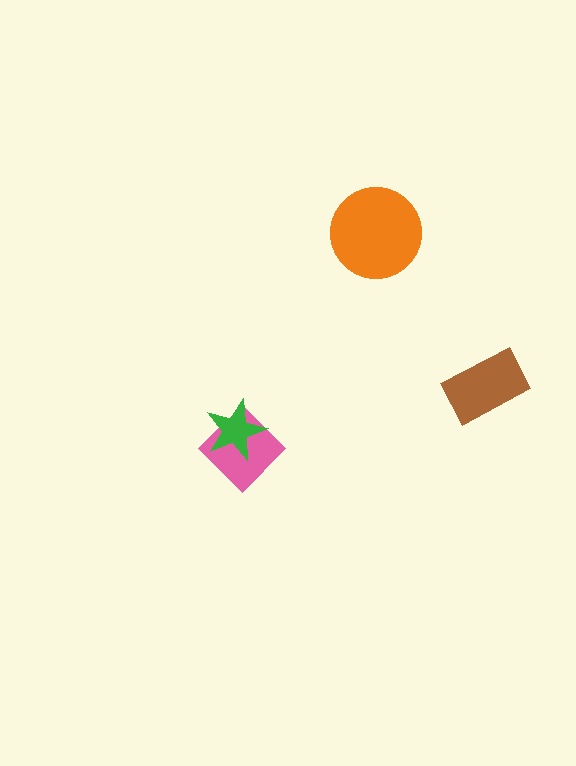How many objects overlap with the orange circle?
0 objects overlap with the orange circle.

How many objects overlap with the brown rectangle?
0 objects overlap with the brown rectangle.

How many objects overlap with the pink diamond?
1 object overlaps with the pink diamond.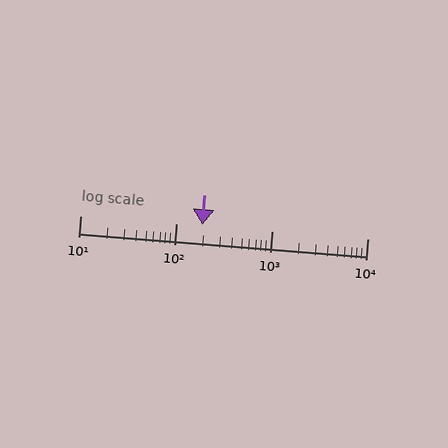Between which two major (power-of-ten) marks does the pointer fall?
The pointer is between 100 and 1000.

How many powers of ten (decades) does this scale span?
The scale spans 3 decades, from 10 to 10000.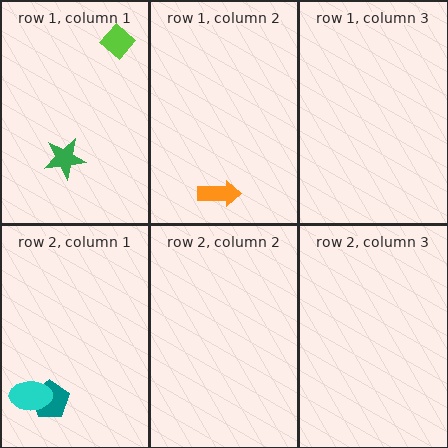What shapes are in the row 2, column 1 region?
The teal pentagon, the cyan ellipse.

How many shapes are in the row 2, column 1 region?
2.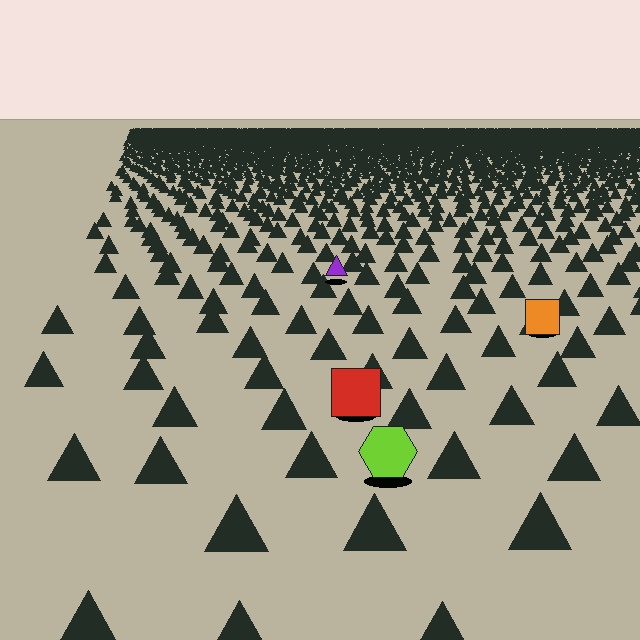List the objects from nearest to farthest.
From nearest to farthest: the lime hexagon, the red square, the orange square, the purple triangle.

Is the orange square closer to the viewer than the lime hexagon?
No. The lime hexagon is closer — you can tell from the texture gradient: the ground texture is coarser near it.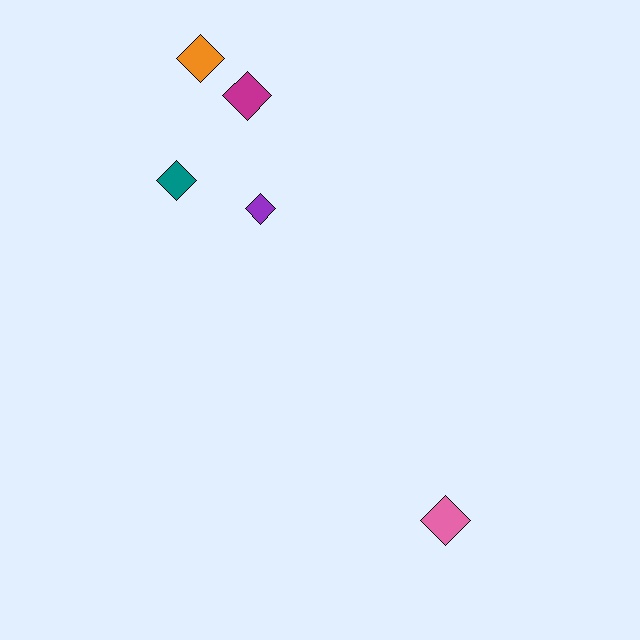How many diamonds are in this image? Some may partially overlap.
There are 5 diamonds.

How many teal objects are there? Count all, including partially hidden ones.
There is 1 teal object.